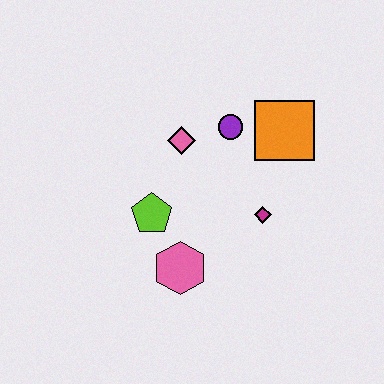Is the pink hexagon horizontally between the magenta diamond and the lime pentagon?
Yes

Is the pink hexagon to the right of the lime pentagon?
Yes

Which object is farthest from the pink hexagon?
The orange square is farthest from the pink hexagon.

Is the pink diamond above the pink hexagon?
Yes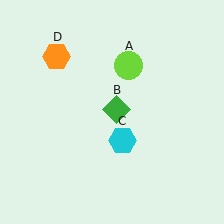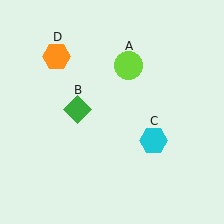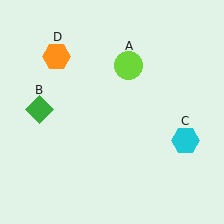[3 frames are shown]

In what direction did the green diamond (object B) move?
The green diamond (object B) moved left.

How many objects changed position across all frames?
2 objects changed position: green diamond (object B), cyan hexagon (object C).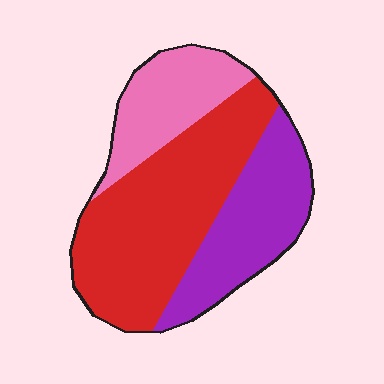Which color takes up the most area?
Red, at roughly 50%.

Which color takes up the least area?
Pink, at roughly 20%.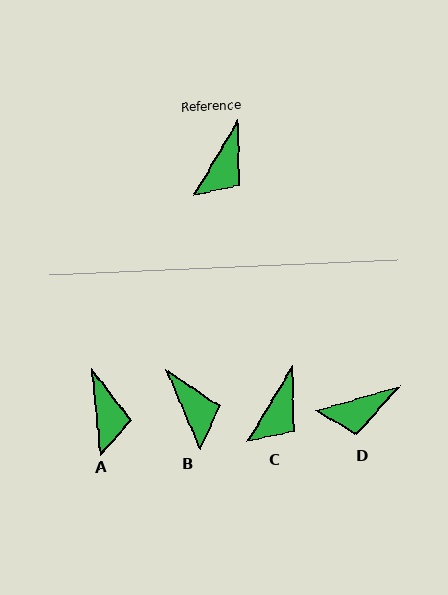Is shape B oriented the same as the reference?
No, it is off by about 54 degrees.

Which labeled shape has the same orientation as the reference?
C.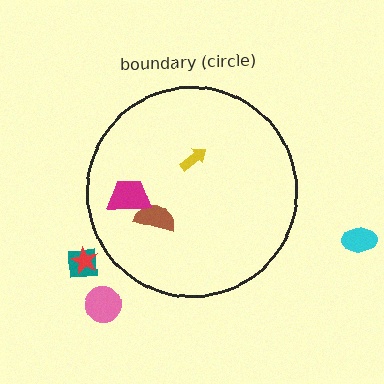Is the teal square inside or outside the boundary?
Outside.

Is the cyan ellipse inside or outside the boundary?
Outside.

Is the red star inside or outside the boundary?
Outside.